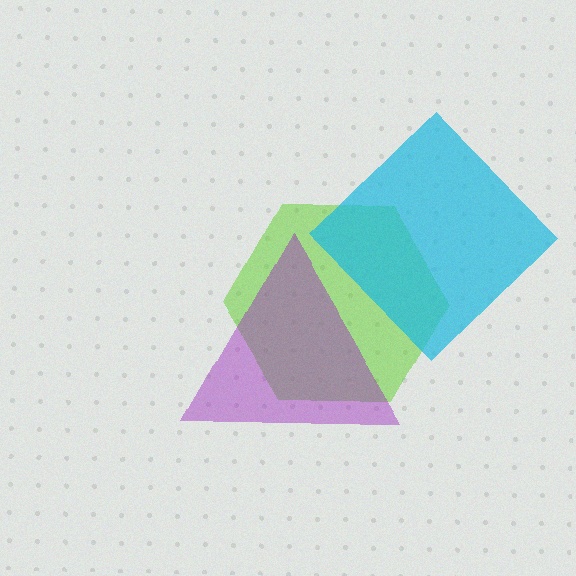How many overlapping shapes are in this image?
There are 3 overlapping shapes in the image.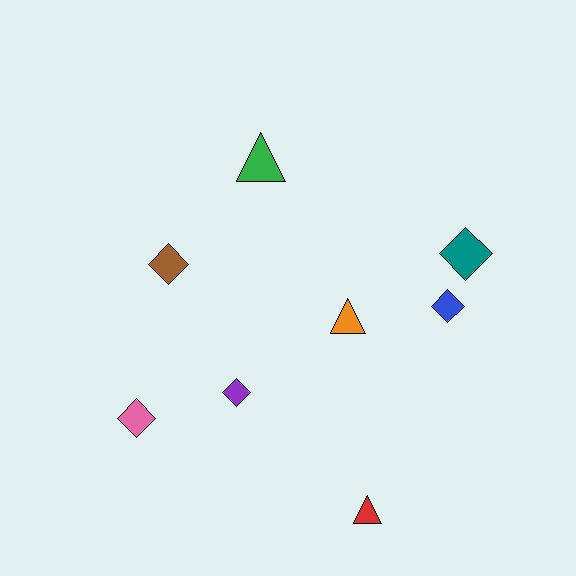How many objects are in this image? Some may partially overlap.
There are 8 objects.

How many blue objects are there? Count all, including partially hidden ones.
There is 1 blue object.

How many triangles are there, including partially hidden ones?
There are 3 triangles.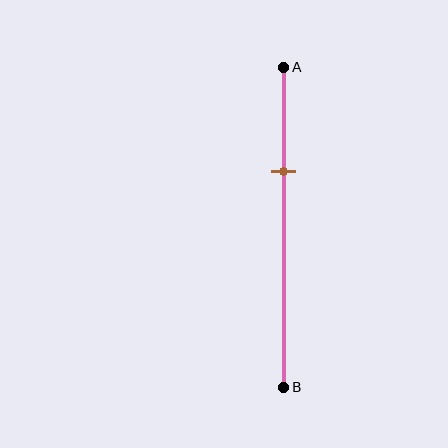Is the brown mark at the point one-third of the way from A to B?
Yes, the mark is approximately at the one-third point.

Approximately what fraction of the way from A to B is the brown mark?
The brown mark is approximately 35% of the way from A to B.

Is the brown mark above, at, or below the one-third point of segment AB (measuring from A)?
The brown mark is approximately at the one-third point of segment AB.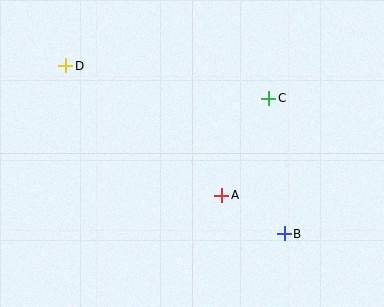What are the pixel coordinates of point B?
Point B is at (284, 234).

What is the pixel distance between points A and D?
The distance between A and D is 203 pixels.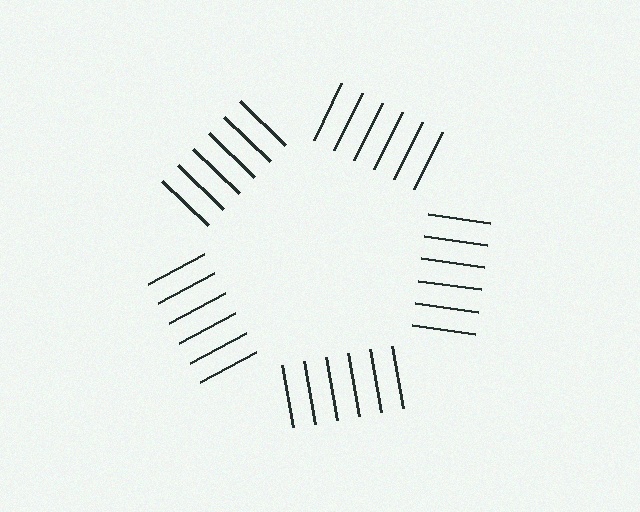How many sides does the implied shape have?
5 sides — the line-ends trace a pentagon.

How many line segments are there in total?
30 — 6 along each of the 5 edges.